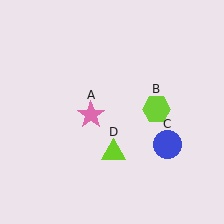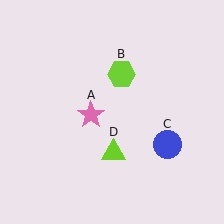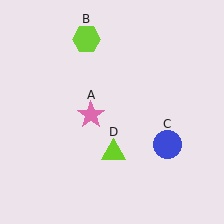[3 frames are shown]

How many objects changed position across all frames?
1 object changed position: lime hexagon (object B).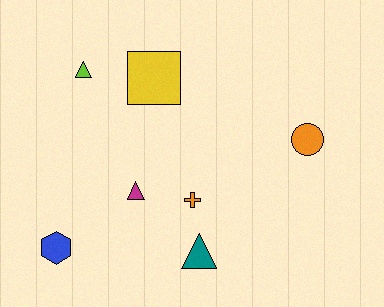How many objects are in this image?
There are 7 objects.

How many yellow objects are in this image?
There is 1 yellow object.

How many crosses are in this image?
There is 1 cross.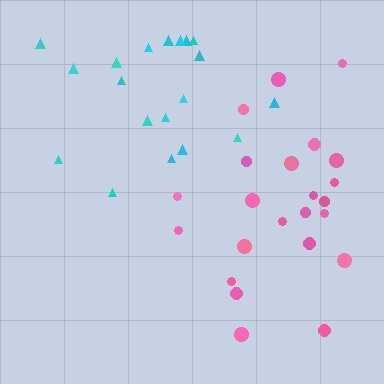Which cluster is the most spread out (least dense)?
Cyan.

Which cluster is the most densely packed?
Pink.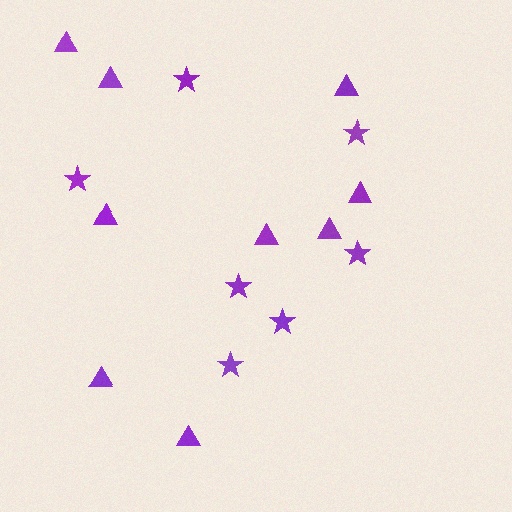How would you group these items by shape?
There are 2 groups: one group of stars (7) and one group of triangles (9).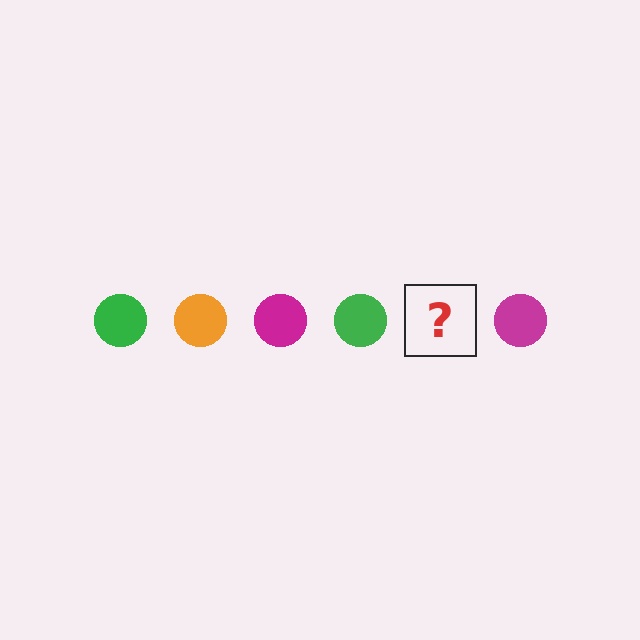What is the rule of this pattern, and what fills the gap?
The rule is that the pattern cycles through green, orange, magenta circles. The gap should be filled with an orange circle.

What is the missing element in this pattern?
The missing element is an orange circle.